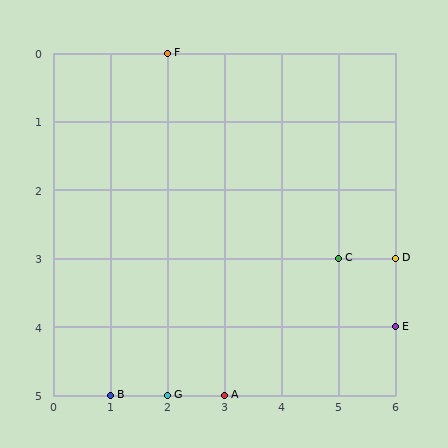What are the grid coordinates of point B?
Point B is at grid coordinates (1, 5).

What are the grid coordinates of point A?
Point A is at grid coordinates (3, 5).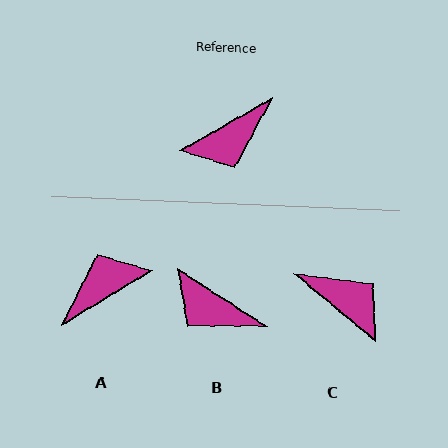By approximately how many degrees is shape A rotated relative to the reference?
Approximately 178 degrees clockwise.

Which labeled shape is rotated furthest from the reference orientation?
A, about 178 degrees away.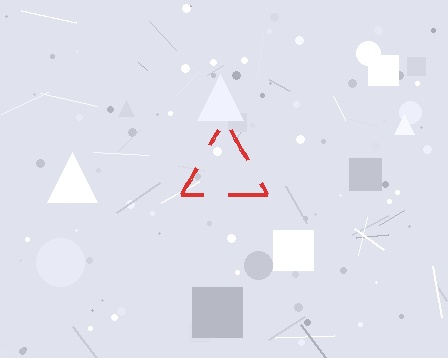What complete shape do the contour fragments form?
The contour fragments form a triangle.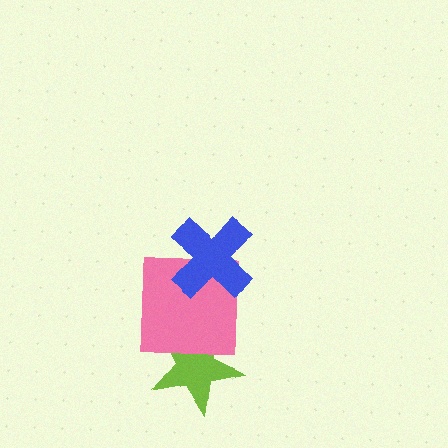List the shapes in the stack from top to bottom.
From top to bottom: the blue cross, the pink square, the lime star.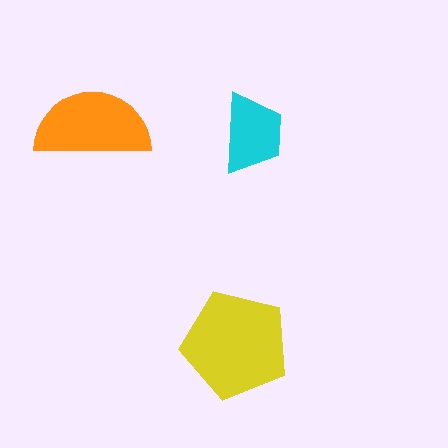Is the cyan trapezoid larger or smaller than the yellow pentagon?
Smaller.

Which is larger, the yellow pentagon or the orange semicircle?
The yellow pentagon.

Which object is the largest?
The yellow pentagon.